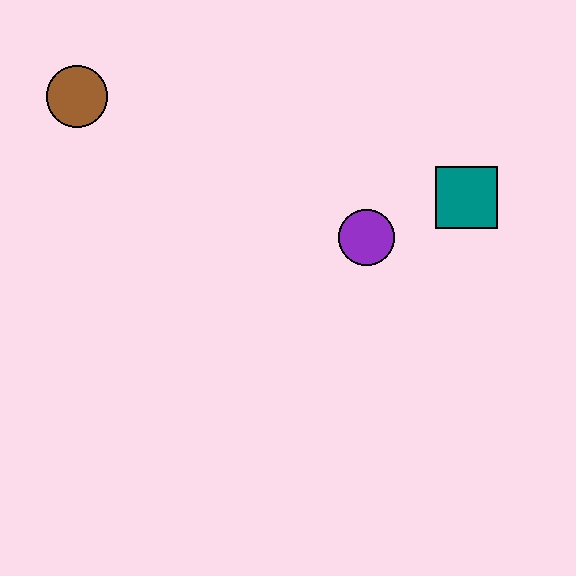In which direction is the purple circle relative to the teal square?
The purple circle is to the left of the teal square.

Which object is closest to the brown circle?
The purple circle is closest to the brown circle.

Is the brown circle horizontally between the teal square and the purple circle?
No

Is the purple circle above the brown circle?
No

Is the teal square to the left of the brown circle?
No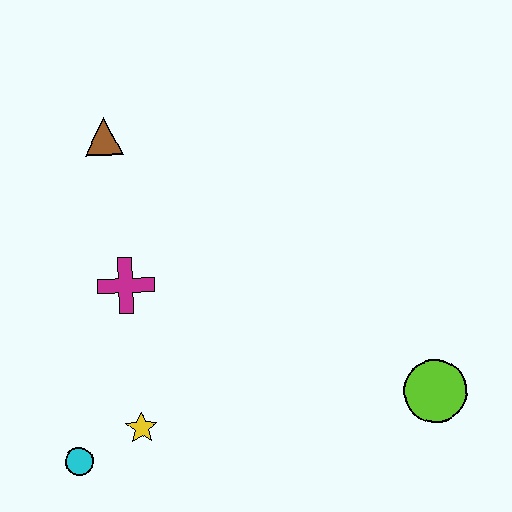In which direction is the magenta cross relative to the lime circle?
The magenta cross is to the left of the lime circle.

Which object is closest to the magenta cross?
The yellow star is closest to the magenta cross.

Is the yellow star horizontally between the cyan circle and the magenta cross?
No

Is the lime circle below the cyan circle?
No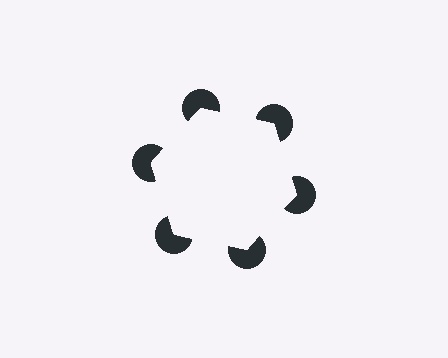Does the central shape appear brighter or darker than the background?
It typically appears slightly brighter than the background, even though no actual brightness change is drawn.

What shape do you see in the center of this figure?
An illusory hexagon — its edges are inferred from the aligned wedge cuts in the pac-man discs, not physically drawn.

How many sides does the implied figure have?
6 sides.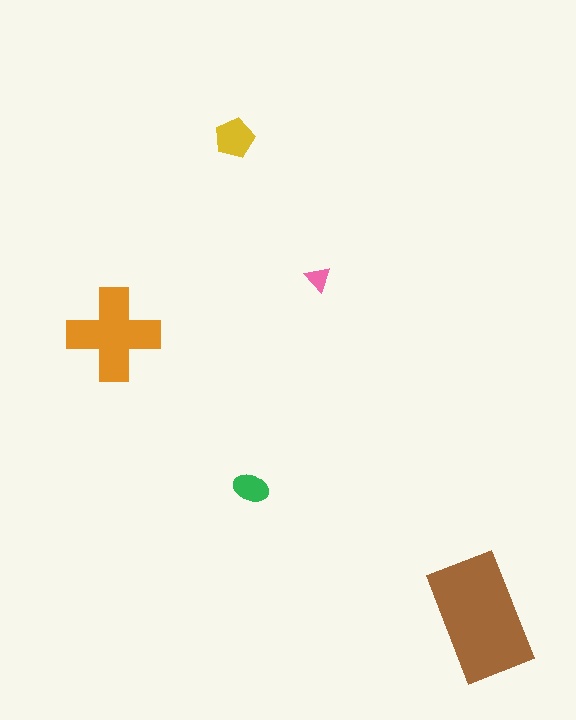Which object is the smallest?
The pink triangle.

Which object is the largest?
The brown rectangle.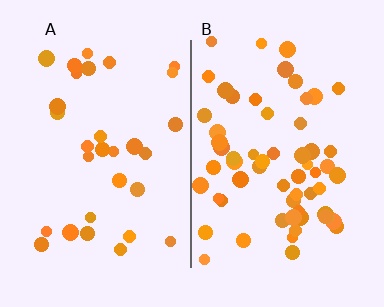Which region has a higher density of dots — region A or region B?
B (the right).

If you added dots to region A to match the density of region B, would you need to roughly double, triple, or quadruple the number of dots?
Approximately double.